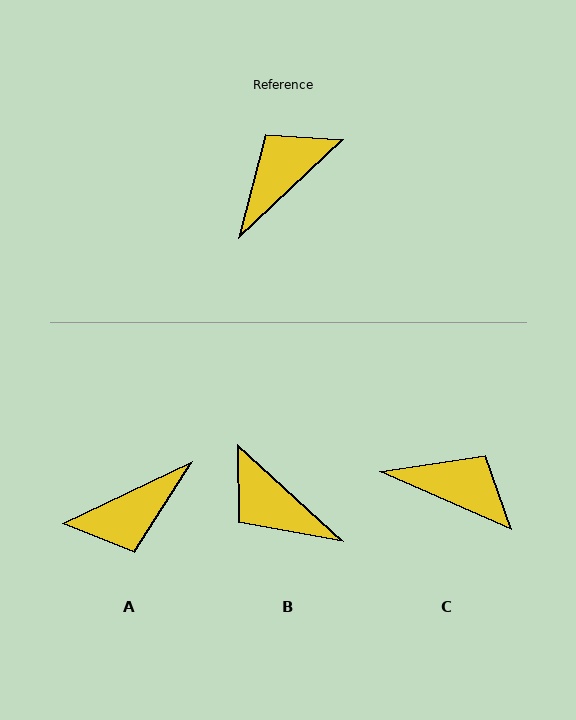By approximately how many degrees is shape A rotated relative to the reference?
Approximately 162 degrees counter-clockwise.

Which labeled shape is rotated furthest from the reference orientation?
A, about 162 degrees away.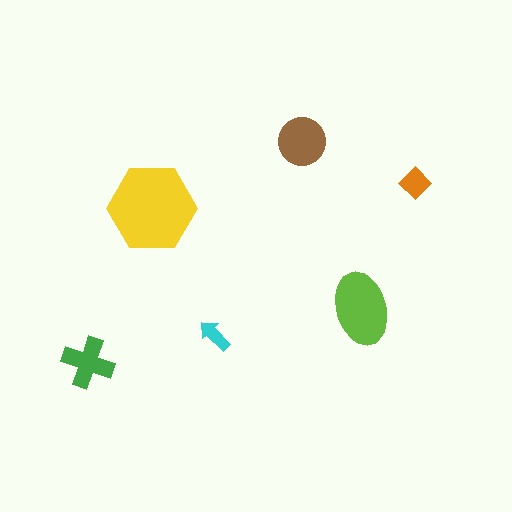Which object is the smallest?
The cyan arrow.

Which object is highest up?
The brown circle is topmost.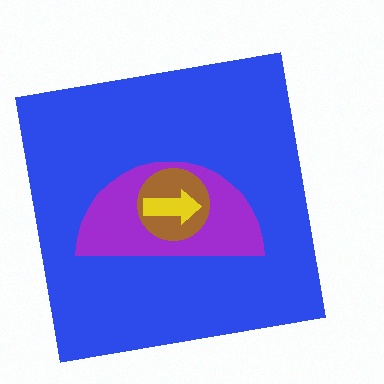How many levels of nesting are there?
4.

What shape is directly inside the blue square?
The purple semicircle.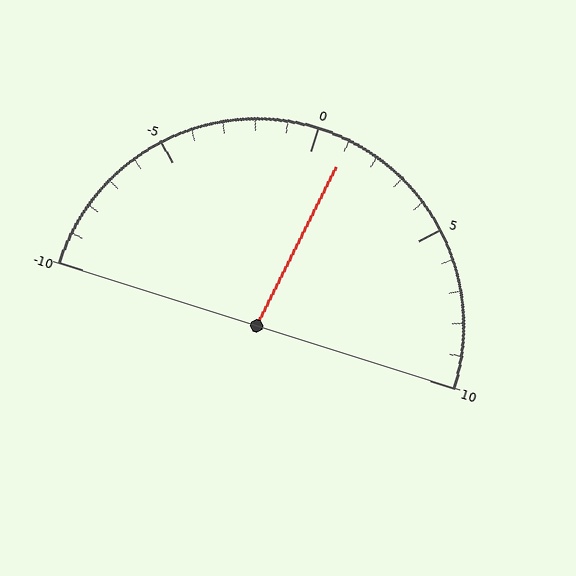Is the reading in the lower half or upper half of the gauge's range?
The reading is in the upper half of the range (-10 to 10).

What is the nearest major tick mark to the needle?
The nearest major tick mark is 0.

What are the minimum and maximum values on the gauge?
The gauge ranges from -10 to 10.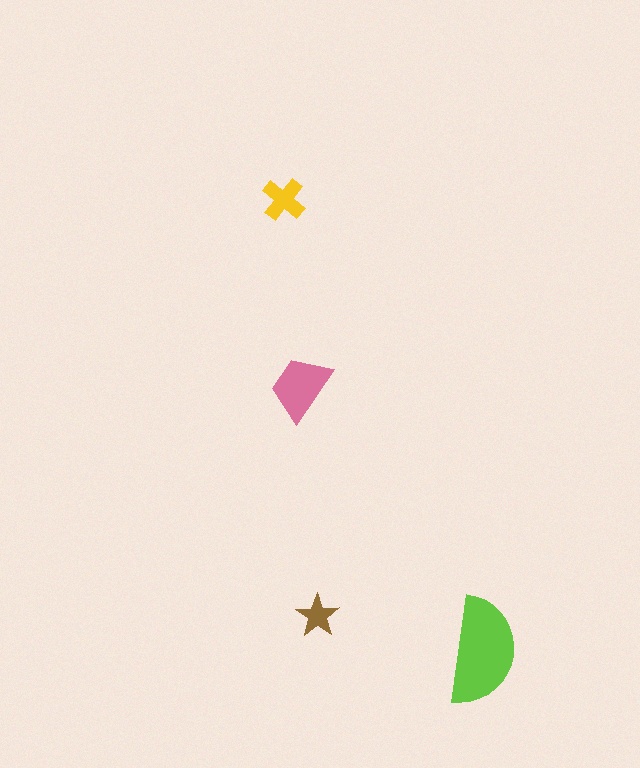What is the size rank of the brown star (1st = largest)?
4th.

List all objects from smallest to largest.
The brown star, the yellow cross, the pink trapezoid, the lime semicircle.